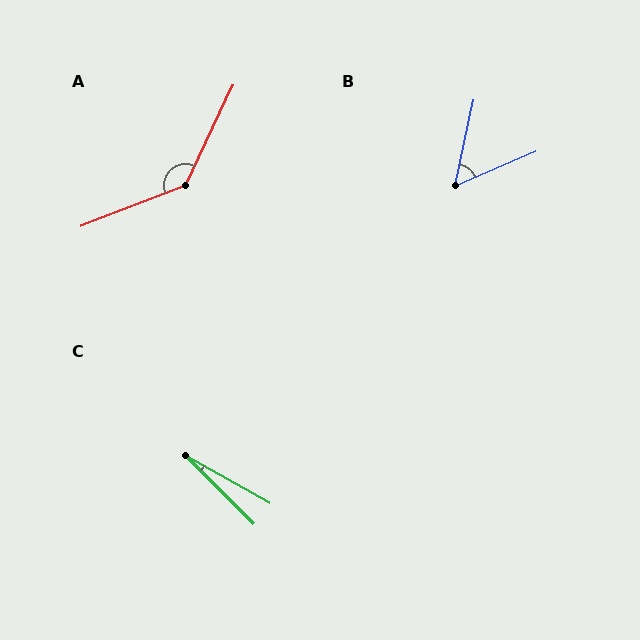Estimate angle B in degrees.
Approximately 54 degrees.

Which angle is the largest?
A, at approximately 137 degrees.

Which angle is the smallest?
C, at approximately 16 degrees.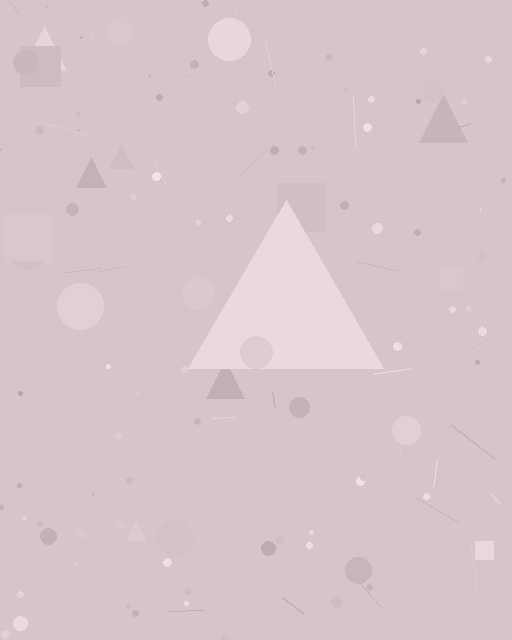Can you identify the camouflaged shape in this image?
The camouflaged shape is a triangle.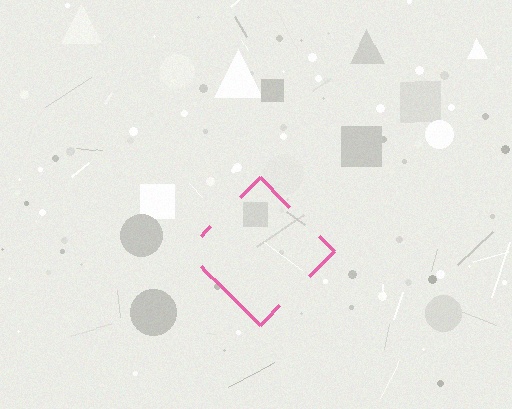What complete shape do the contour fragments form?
The contour fragments form a diamond.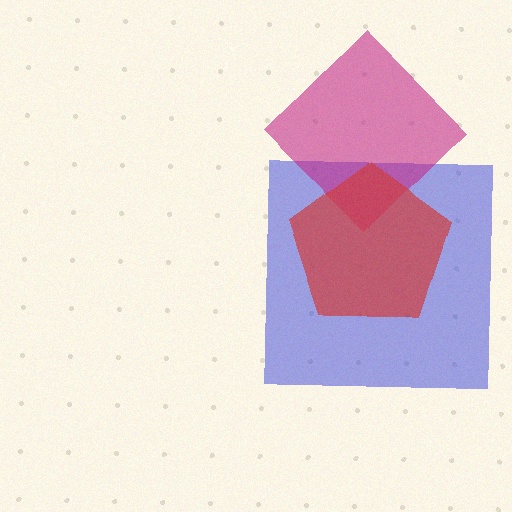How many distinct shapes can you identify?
There are 3 distinct shapes: a blue square, a magenta diamond, a red pentagon.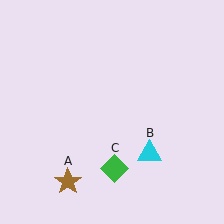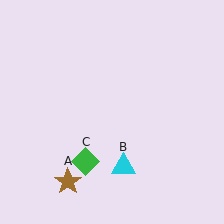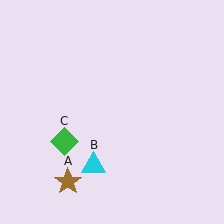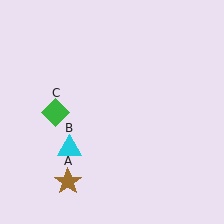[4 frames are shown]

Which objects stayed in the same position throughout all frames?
Brown star (object A) remained stationary.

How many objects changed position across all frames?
2 objects changed position: cyan triangle (object B), green diamond (object C).